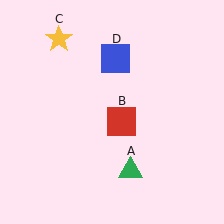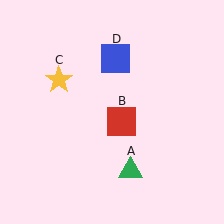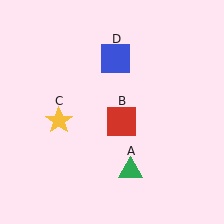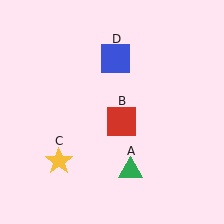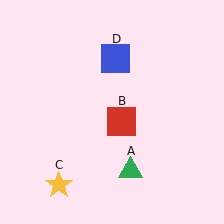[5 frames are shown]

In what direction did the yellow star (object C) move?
The yellow star (object C) moved down.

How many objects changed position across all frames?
1 object changed position: yellow star (object C).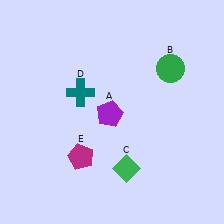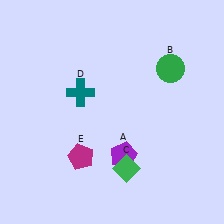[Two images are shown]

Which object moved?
The purple pentagon (A) moved down.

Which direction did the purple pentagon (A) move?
The purple pentagon (A) moved down.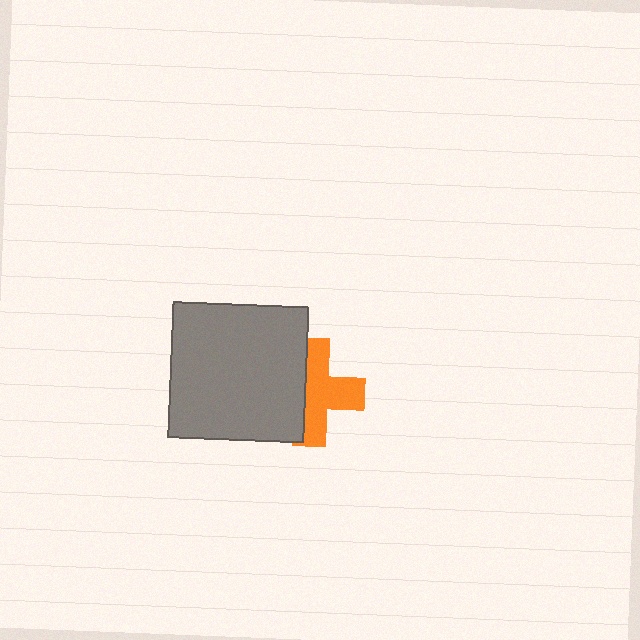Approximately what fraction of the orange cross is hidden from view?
Roughly 41% of the orange cross is hidden behind the gray square.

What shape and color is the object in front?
The object in front is a gray square.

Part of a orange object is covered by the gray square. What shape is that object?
It is a cross.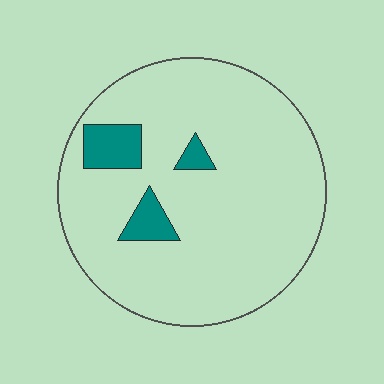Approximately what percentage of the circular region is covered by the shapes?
Approximately 10%.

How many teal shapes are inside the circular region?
3.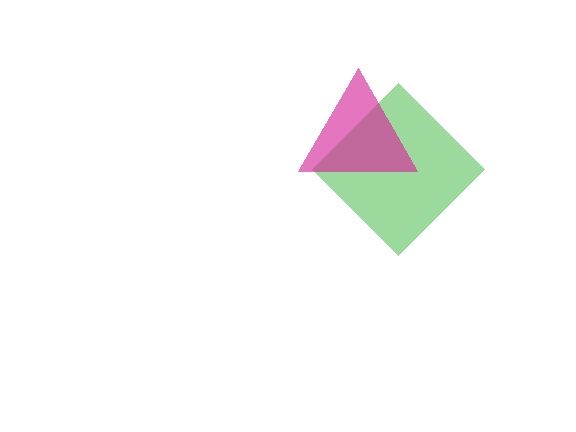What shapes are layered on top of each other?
The layered shapes are: a green diamond, a magenta triangle.